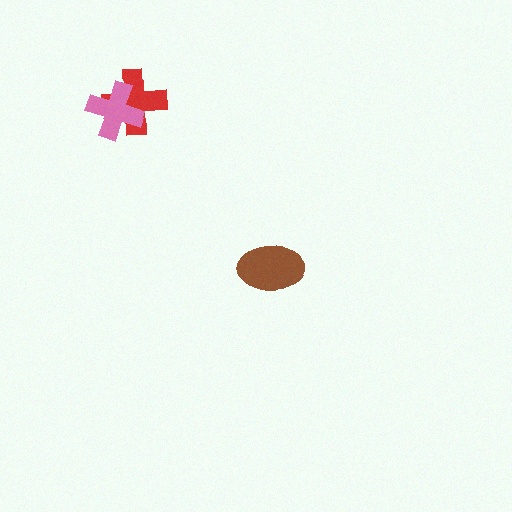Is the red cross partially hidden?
Yes, it is partially covered by another shape.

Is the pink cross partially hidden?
No, no other shape covers it.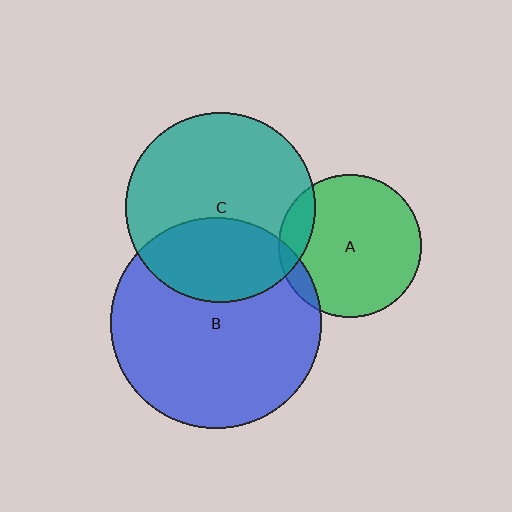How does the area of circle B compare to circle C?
Approximately 1.2 times.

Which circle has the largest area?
Circle B (blue).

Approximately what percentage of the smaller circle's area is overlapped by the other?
Approximately 10%.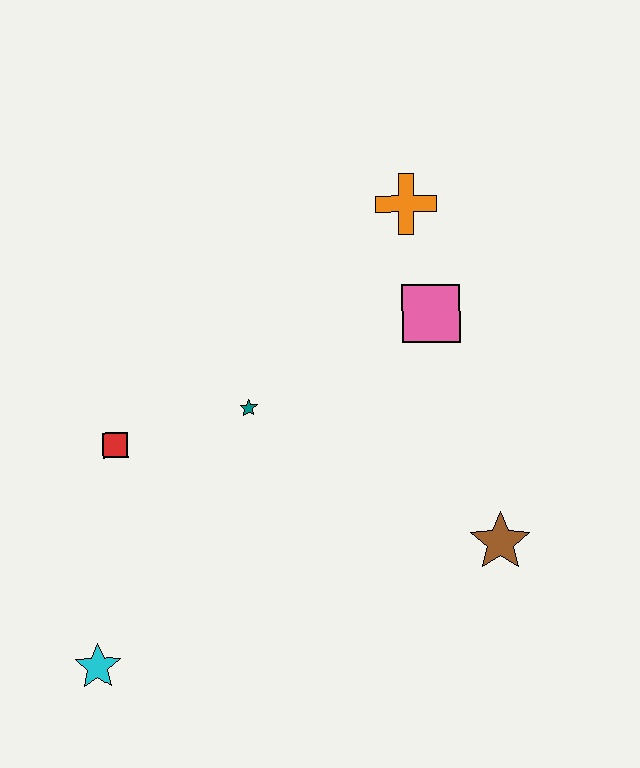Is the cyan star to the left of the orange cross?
Yes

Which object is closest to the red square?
The teal star is closest to the red square.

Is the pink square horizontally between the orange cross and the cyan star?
No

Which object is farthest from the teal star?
The cyan star is farthest from the teal star.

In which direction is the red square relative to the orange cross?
The red square is to the left of the orange cross.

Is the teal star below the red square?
No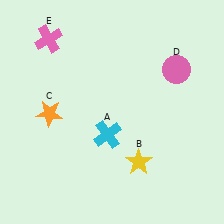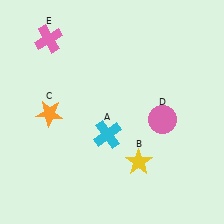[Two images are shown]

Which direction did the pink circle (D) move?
The pink circle (D) moved down.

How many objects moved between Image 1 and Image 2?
1 object moved between the two images.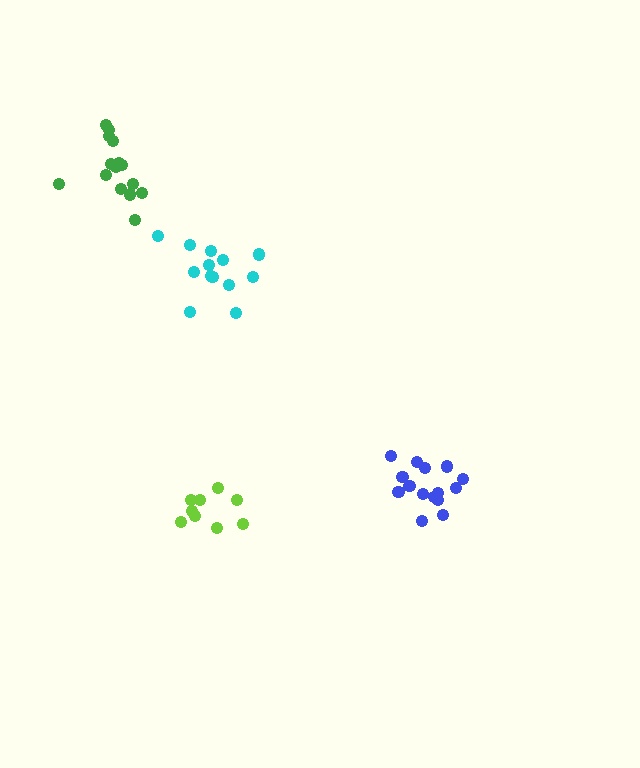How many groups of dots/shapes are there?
There are 4 groups.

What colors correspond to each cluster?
The clusters are colored: blue, green, lime, cyan.